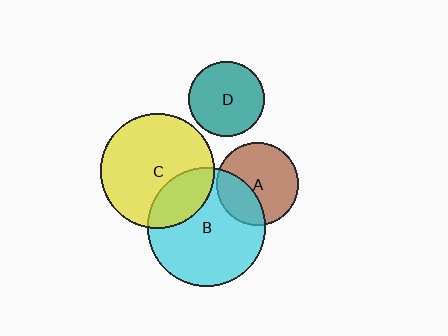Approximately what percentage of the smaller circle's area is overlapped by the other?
Approximately 25%.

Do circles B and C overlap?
Yes.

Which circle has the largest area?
Circle B (cyan).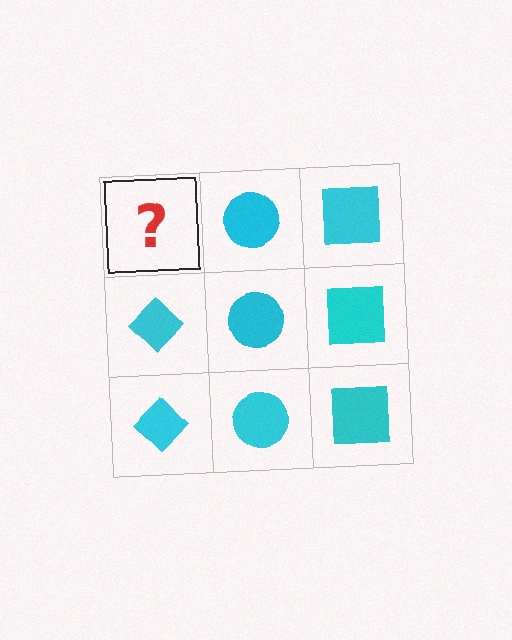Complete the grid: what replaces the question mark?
The question mark should be replaced with a cyan diamond.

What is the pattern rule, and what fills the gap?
The rule is that each column has a consistent shape. The gap should be filled with a cyan diamond.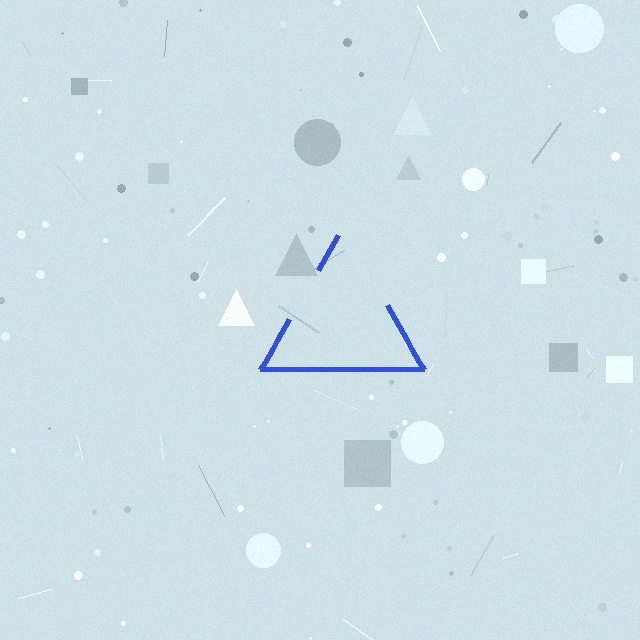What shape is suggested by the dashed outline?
The dashed outline suggests a triangle.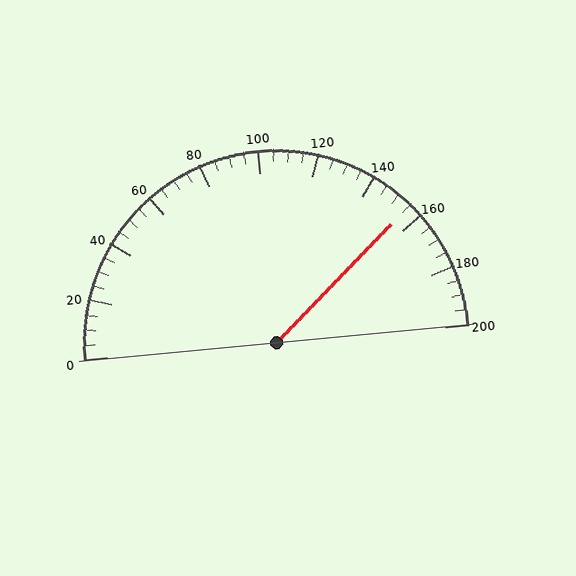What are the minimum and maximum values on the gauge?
The gauge ranges from 0 to 200.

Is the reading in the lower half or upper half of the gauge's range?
The reading is in the upper half of the range (0 to 200).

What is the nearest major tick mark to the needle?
The nearest major tick mark is 160.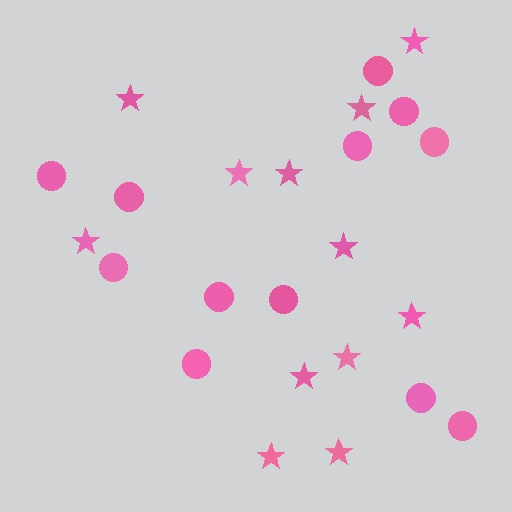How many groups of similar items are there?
There are 2 groups: one group of stars (12) and one group of circles (12).